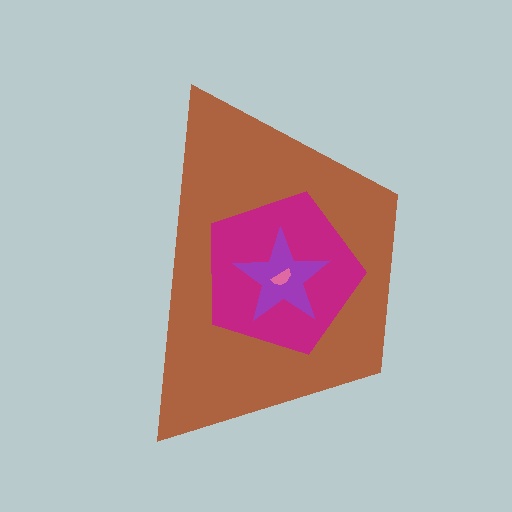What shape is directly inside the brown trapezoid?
The magenta pentagon.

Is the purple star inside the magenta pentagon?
Yes.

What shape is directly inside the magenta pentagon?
The purple star.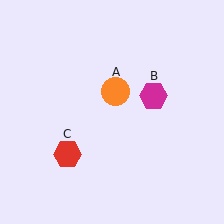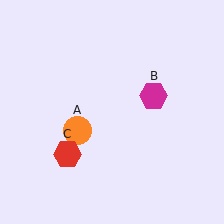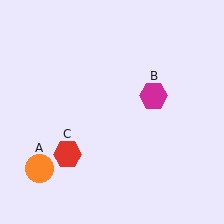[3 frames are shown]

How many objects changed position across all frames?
1 object changed position: orange circle (object A).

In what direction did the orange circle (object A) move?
The orange circle (object A) moved down and to the left.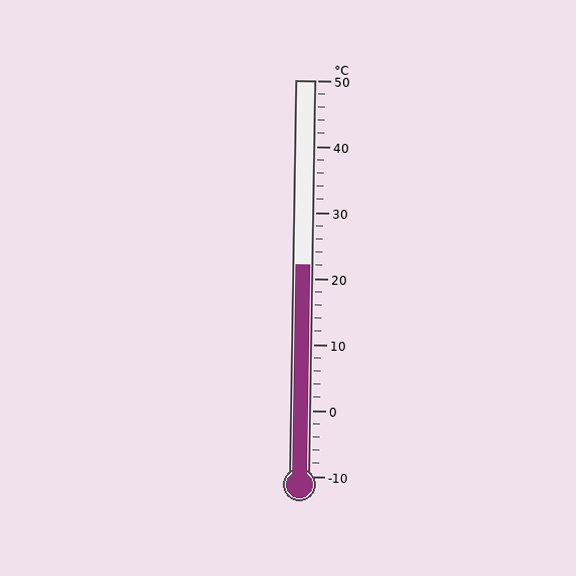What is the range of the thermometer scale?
The thermometer scale ranges from -10°C to 50°C.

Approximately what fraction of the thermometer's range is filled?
The thermometer is filled to approximately 55% of its range.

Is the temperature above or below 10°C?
The temperature is above 10°C.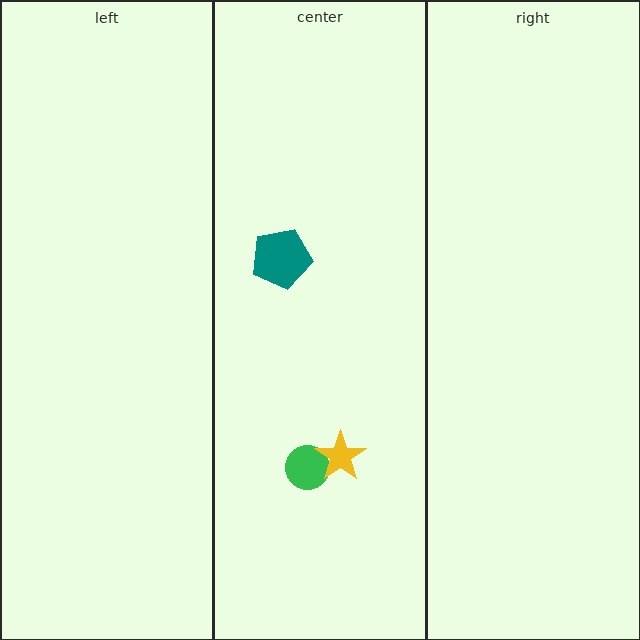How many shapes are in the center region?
3.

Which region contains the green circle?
The center region.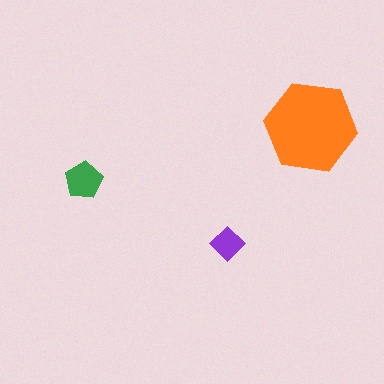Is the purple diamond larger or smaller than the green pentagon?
Smaller.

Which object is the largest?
The orange hexagon.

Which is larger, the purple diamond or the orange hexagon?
The orange hexagon.